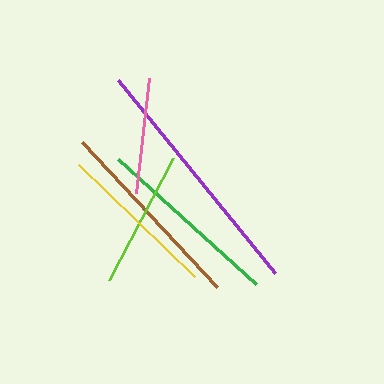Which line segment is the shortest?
The pink line is the shortest at approximately 116 pixels.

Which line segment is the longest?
The purple line is the longest at approximately 248 pixels.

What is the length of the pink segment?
The pink segment is approximately 116 pixels long.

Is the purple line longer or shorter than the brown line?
The purple line is longer than the brown line.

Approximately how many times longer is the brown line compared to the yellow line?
The brown line is approximately 1.2 times the length of the yellow line.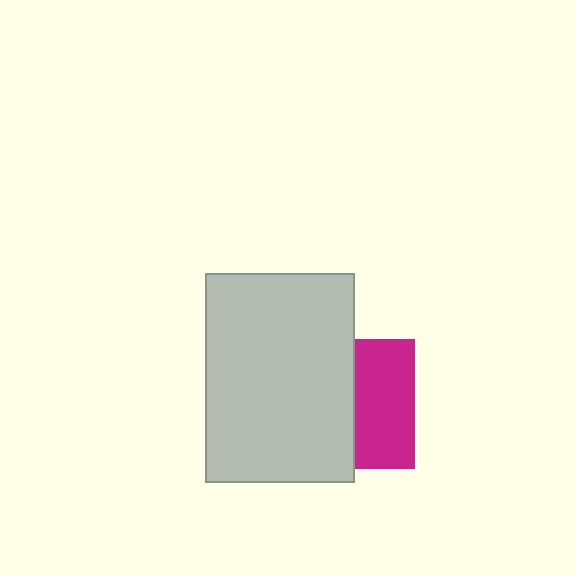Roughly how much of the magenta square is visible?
About half of it is visible (roughly 46%).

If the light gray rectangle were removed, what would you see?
You would see the complete magenta square.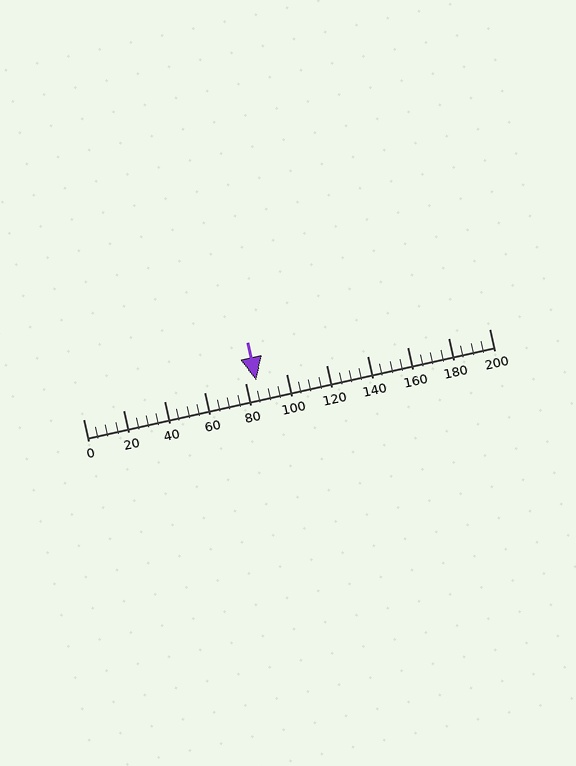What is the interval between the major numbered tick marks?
The major tick marks are spaced 20 units apart.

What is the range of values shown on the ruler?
The ruler shows values from 0 to 200.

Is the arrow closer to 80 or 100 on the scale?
The arrow is closer to 80.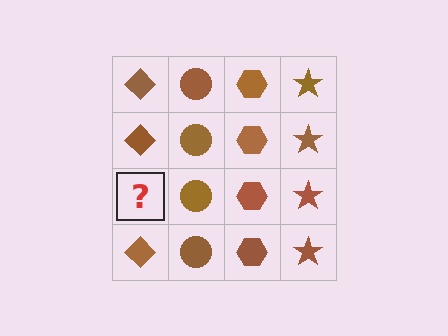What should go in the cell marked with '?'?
The missing cell should contain a brown diamond.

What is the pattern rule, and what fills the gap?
The rule is that each column has a consistent shape. The gap should be filled with a brown diamond.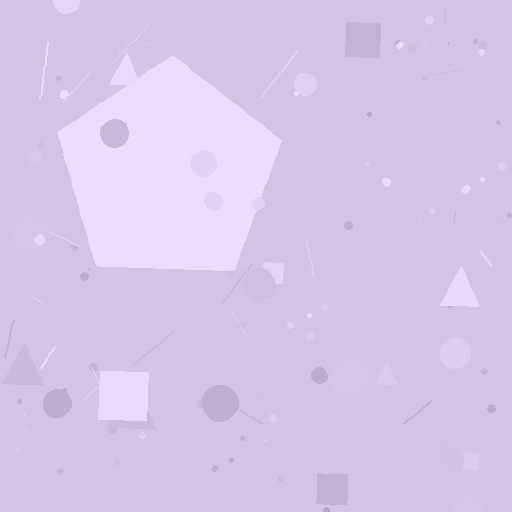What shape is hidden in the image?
A pentagon is hidden in the image.